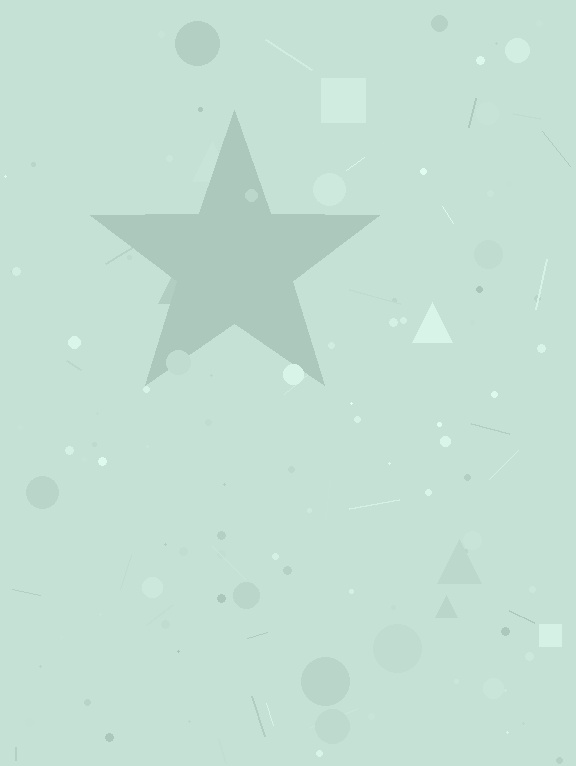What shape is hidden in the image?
A star is hidden in the image.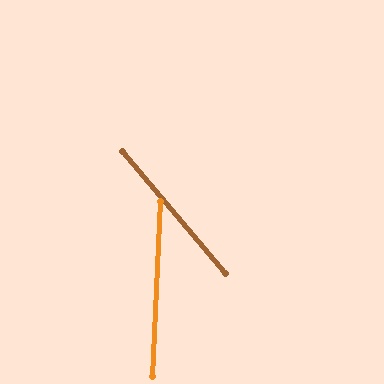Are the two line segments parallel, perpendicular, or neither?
Neither parallel nor perpendicular — they differ by about 43°.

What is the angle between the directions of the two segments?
Approximately 43 degrees.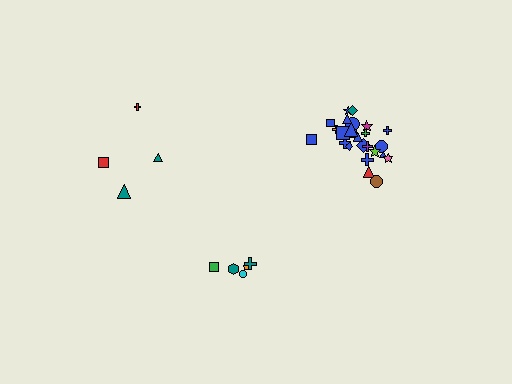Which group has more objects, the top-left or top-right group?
The top-right group.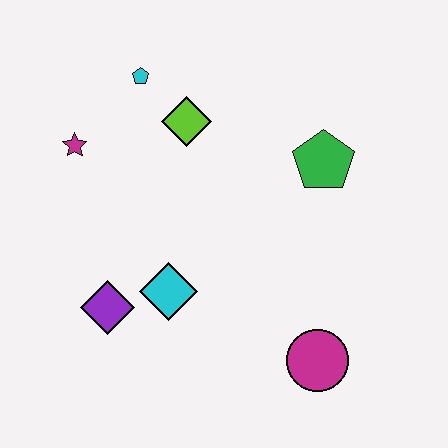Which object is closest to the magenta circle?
The cyan diamond is closest to the magenta circle.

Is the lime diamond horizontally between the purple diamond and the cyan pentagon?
No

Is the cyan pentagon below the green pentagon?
No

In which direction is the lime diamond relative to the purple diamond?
The lime diamond is above the purple diamond.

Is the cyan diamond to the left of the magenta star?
No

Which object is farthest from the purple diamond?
The green pentagon is farthest from the purple diamond.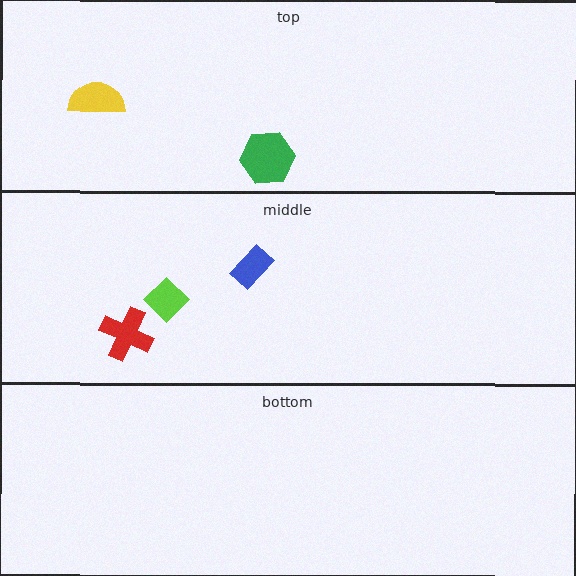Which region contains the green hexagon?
The top region.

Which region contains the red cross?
The middle region.